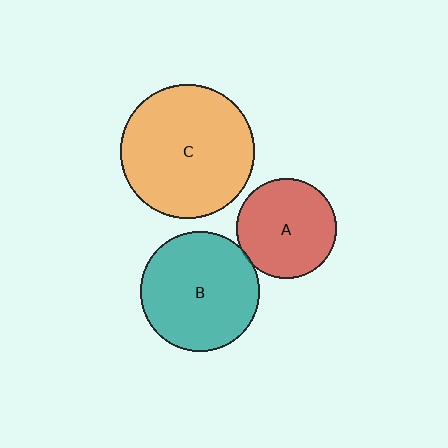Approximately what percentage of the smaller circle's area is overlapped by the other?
Approximately 5%.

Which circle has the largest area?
Circle C (orange).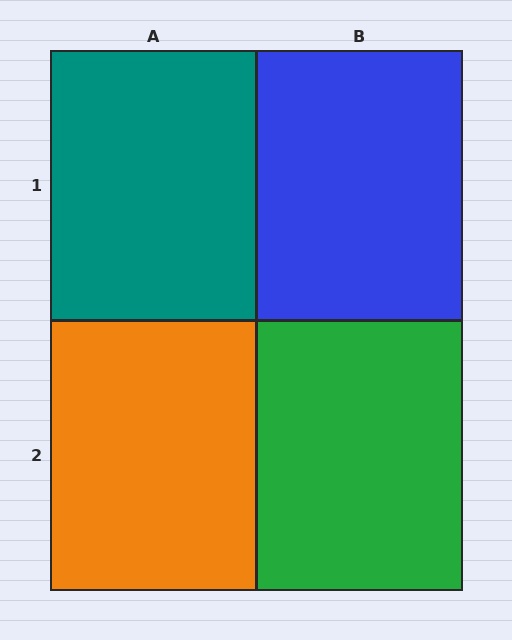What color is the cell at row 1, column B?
Blue.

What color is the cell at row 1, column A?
Teal.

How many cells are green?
1 cell is green.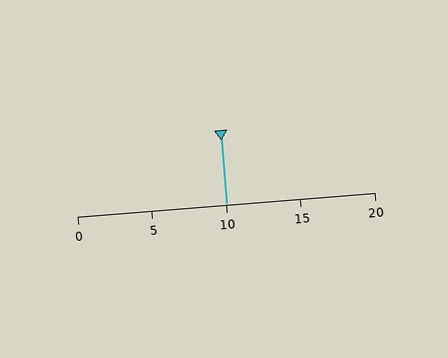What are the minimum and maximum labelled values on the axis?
The axis runs from 0 to 20.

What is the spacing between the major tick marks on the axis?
The major ticks are spaced 5 apart.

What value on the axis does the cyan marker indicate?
The marker indicates approximately 10.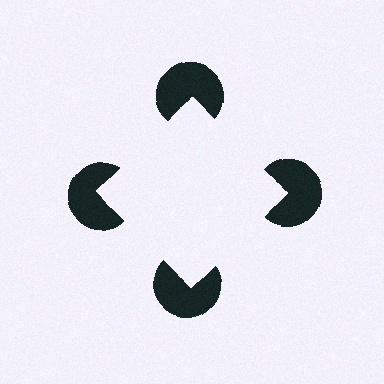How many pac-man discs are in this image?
There are 4 — one at each vertex of the illusory square.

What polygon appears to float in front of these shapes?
An illusory square — its edges are inferred from the aligned wedge cuts in the pac-man discs, not physically drawn.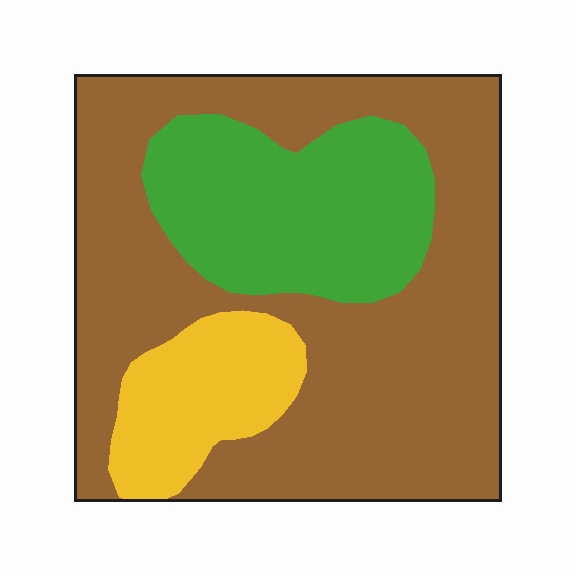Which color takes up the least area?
Yellow, at roughly 15%.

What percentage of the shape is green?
Green covers roughly 25% of the shape.